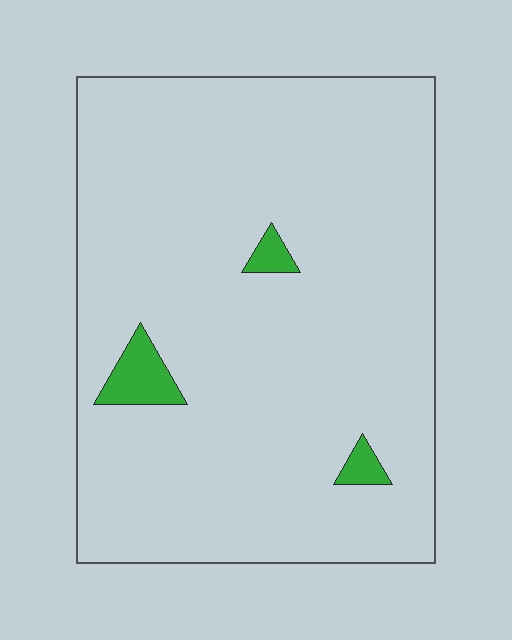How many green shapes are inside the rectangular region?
3.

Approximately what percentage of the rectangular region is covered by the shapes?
Approximately 5%.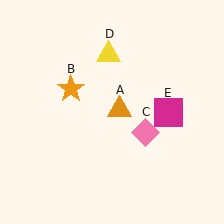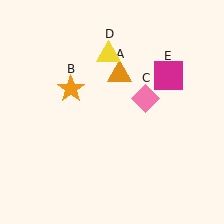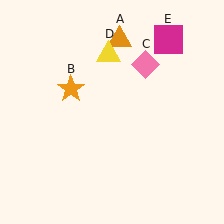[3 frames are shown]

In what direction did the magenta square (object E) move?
The magenta square (object E) moved up.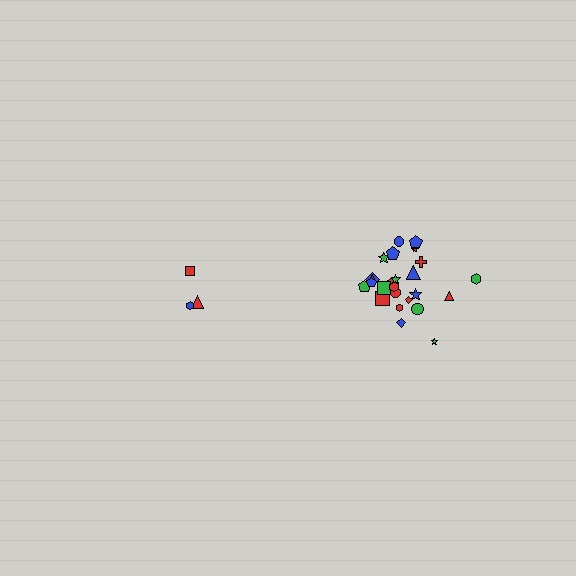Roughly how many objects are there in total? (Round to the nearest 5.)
Roughly 30 objects in total.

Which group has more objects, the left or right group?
The right group.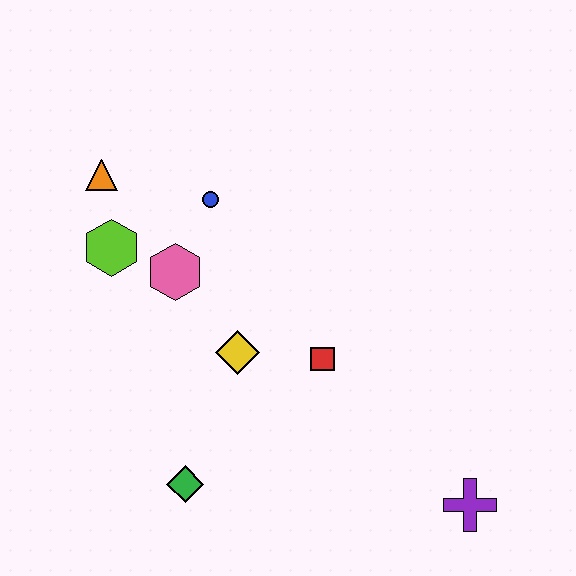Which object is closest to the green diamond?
The yellow diamond is closest to the green diamond.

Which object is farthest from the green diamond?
The orange triangle is farthest from the green diamond.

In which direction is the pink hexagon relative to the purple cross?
The pink hexagon is to the left of the purple cross.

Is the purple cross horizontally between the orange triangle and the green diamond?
No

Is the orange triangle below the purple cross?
No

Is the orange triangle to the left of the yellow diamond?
Yes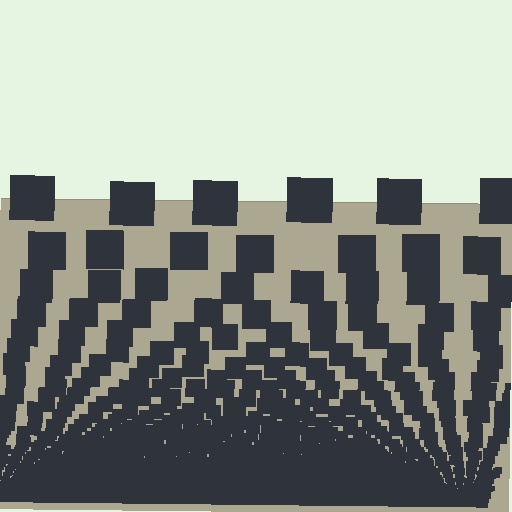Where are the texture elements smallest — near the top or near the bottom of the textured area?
Near the bottom.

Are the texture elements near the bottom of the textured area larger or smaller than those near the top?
Smaller. The gradient is inverted — elements near the bottom are smaller and denser.